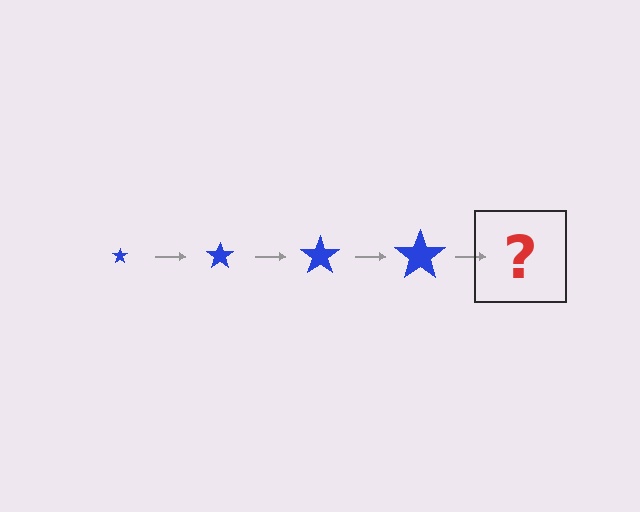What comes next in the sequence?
The next element should be a blue star, larger than the previous one.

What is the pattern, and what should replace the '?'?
The pattern is that the star gets progressively larger each step. The '?' should be a blue star, larger than the previous one.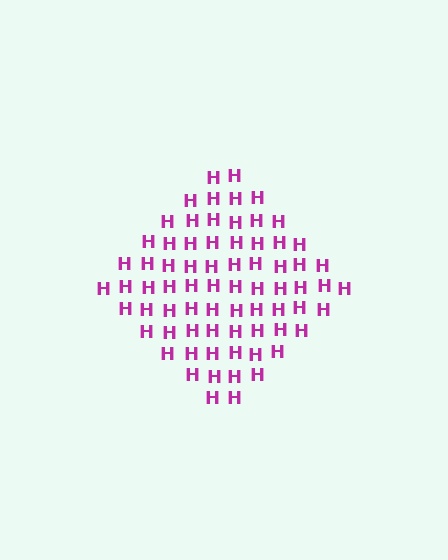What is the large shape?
The large shape is a diamond.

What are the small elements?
The small elements are letter H's.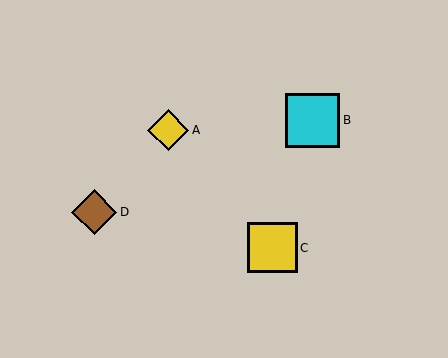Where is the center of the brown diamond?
The center of the brown diamond is at (94, 212).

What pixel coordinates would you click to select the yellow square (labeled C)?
Click at (272, 248) to select the yellow square C.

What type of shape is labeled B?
Shape B is a cyan square.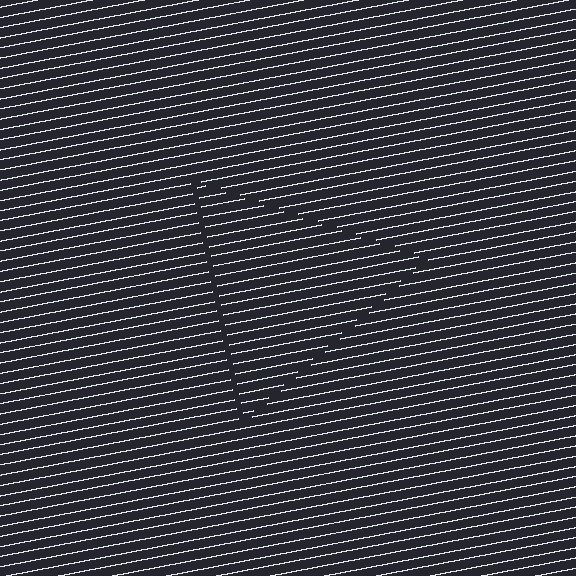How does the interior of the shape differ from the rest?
The interior of the shape contains the same grating, shifted by half a period — the contour is defined by the phase discontinuity where line-ends from the inner and outer gratings abut.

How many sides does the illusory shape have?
3 sides — the line-ends trace a triangle.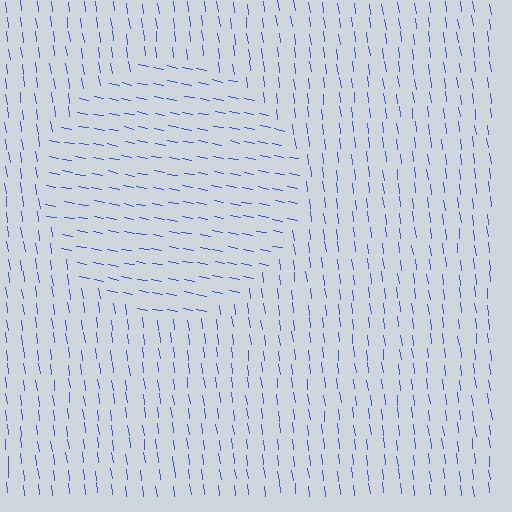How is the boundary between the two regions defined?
The boundary is defined purely by a change in line orientation (approximately 72 degrees difference). All lines are the same color and thickness.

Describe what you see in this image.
The image is filled with small blue line segments. A circle region in the image has lines oriented differently from the surrounding lines, creating a visible texture boundary.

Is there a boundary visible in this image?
Yes, there is a texture boundary formed by a change in line orientation.